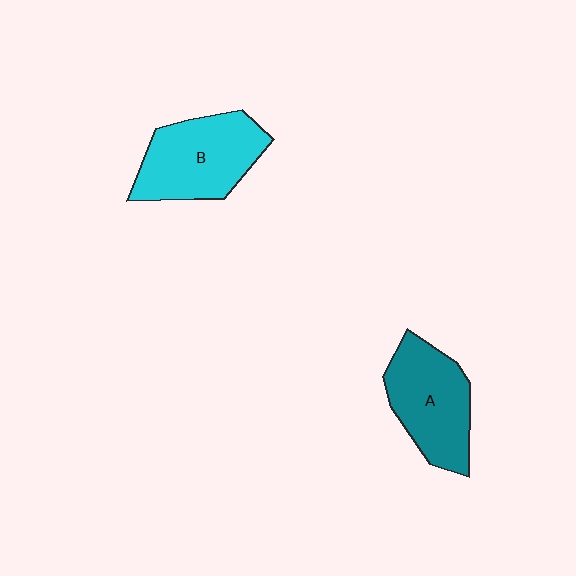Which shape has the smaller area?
Shape A (teal).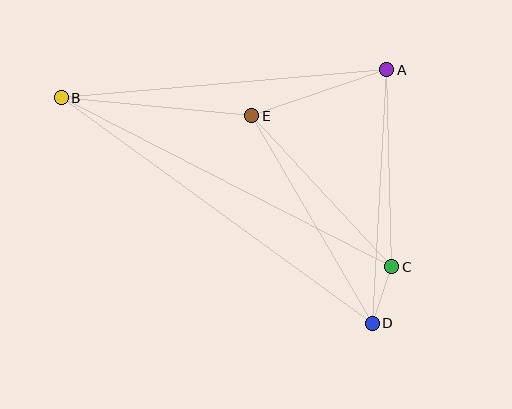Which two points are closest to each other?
Points C and D are closest to each other.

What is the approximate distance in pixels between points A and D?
The distance between A and D is approximately 254 pixels.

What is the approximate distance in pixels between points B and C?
The distance between B and C is approximately 371 pixels.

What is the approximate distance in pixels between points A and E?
The distance between A and E is approximately 143 pixels.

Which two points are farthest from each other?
Points B and D are farthest from each other.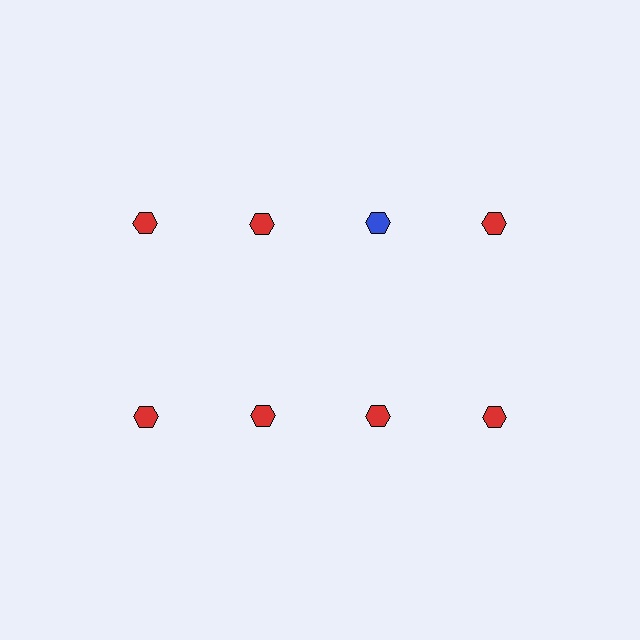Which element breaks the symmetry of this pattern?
The blue hexagon in the top row, center column breaks the symmetry. All other shapes are red hexagons.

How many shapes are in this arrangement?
There are 8 shapes arranged in a grid pattern.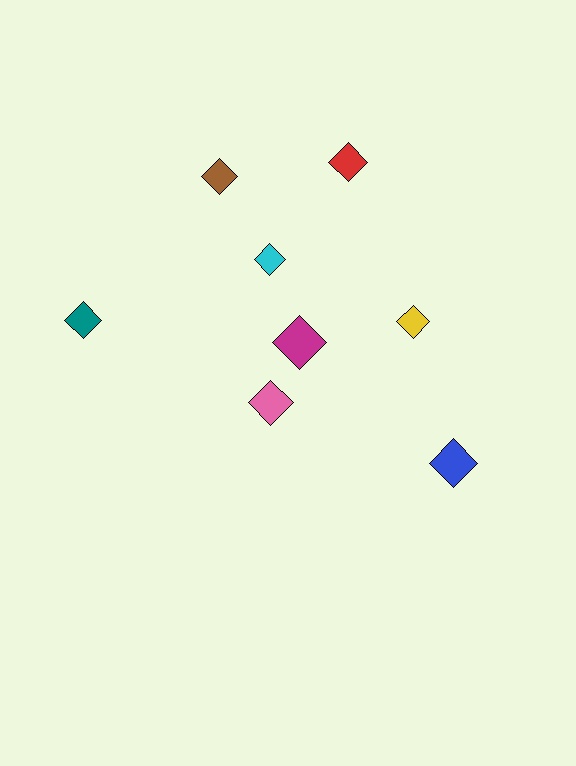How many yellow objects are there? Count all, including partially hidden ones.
There is 1 yellow object.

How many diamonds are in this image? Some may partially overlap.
There are 8 diamonds.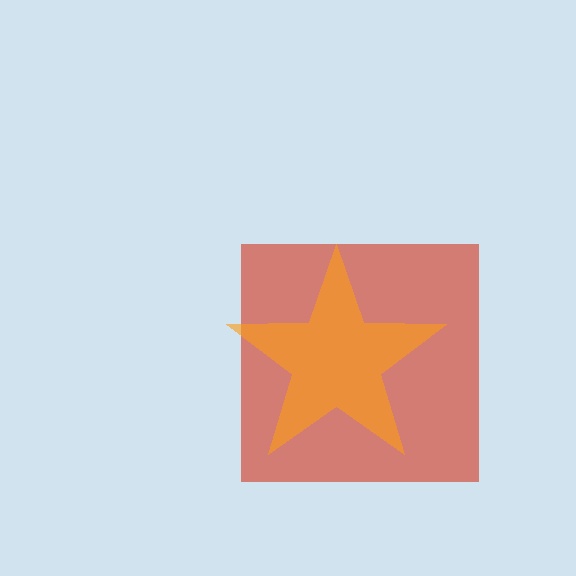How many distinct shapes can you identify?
There are 2 distinct shapes: a red square, an orange star.